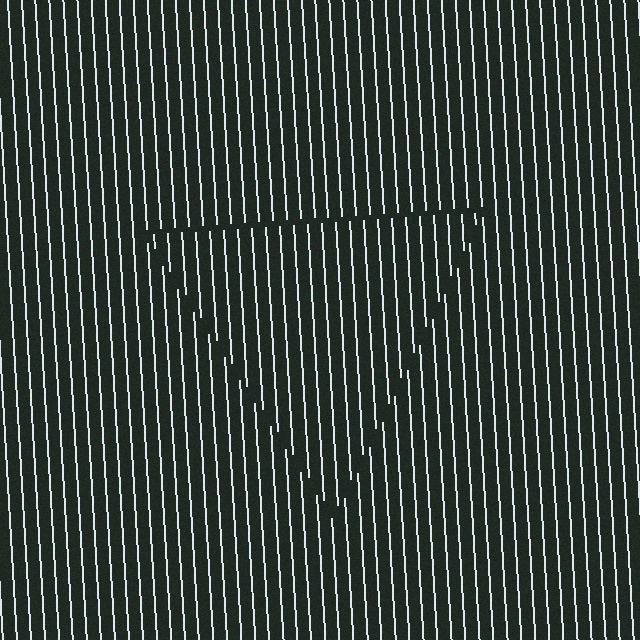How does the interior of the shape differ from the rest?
The interior of the shape contains the same grating, shifted by half a period — the contour is defined by the phase discontinuity where line-ends from the inner and outer gratings abut.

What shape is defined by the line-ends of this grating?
An illusory triangle. The interior of the shape contains the same grating, shifted by half a period — the contour is defined by the phase discontinuity where line-ends from the inner and outer gratings abut.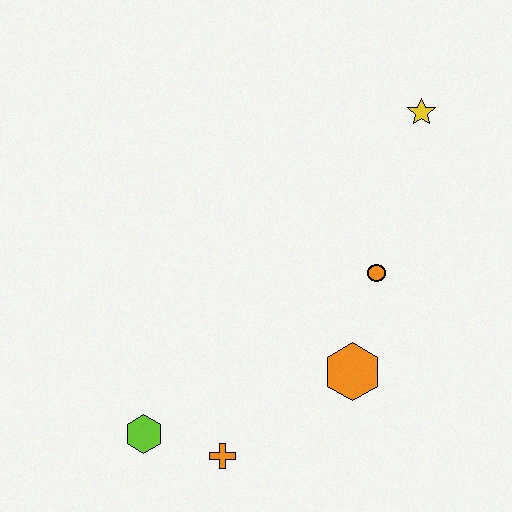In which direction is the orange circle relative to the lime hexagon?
The orange circle is to the right of the lime hexagon.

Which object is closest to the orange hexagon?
The orange circle is closest to the orange hexagon.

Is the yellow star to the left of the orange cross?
No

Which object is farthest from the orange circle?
The lime hexagon is farthest from the orange circle.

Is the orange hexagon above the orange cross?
Yes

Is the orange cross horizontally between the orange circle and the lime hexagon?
Yes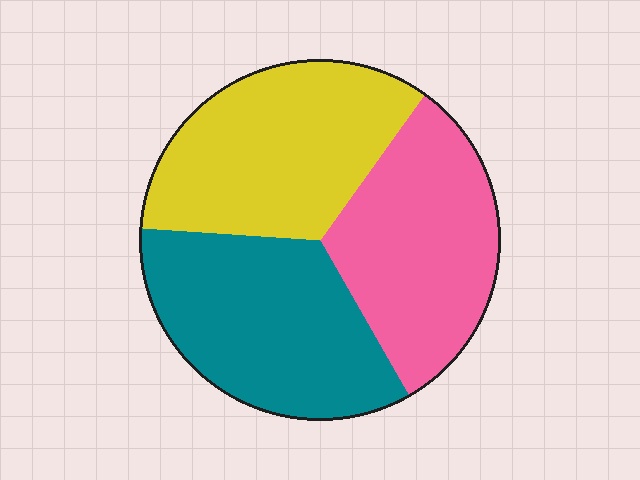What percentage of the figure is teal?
Teal takes up about one third (1/3) of the figure.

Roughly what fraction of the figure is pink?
Pink covers around 30% of the figure.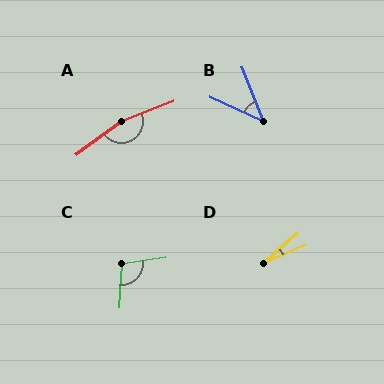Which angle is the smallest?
D, at approximately 19 degrees.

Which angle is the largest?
A, at approximately 165 degrees.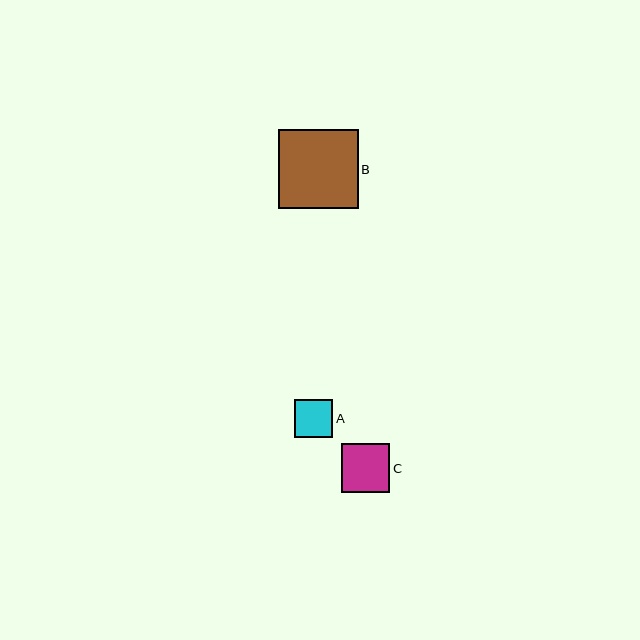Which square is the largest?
Square B is the largest with a size of approximately 80 pixels.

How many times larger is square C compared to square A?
Square C is approximately 1.3 times the size of square A.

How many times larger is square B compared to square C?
Square B is approximately 1.6 times the size of square C.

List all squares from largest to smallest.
From largest to smallest: B, C, A.